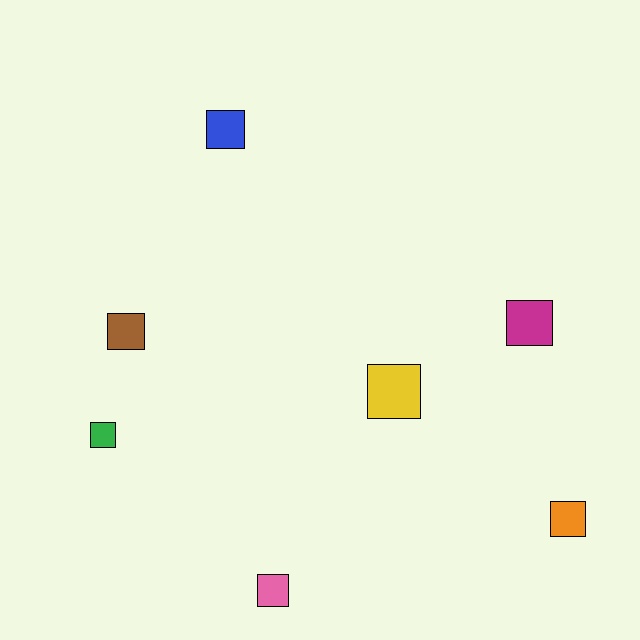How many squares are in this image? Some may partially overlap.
There are 7 squares.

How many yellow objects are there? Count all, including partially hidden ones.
There is 1 yellow object.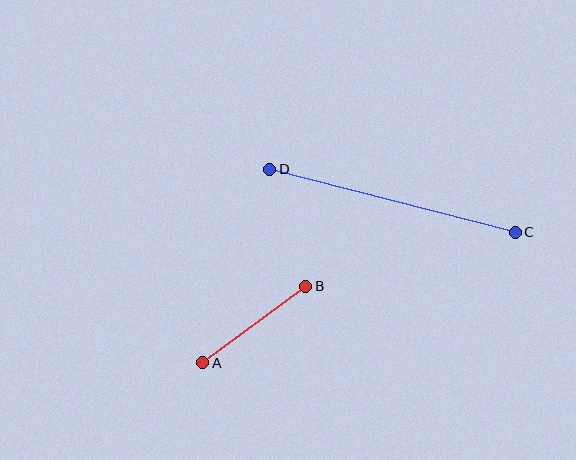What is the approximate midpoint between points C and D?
The midpoint is at approximately (392, 201) pixels.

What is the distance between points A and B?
The distance is approximately 128 pixels.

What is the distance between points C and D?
The distance is approximately 254 pixels.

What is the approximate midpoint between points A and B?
The midpoint is at approximately (254, 324) pixels.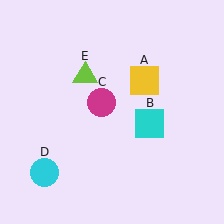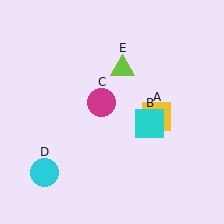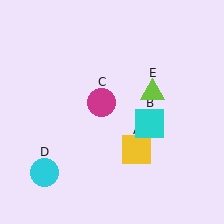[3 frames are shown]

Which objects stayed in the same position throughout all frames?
Cyan square (object B) and magenta circle (object C) and cyan circle (object D) remained stationary.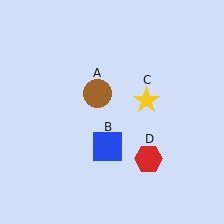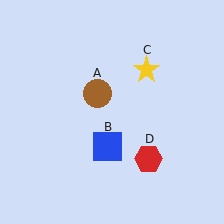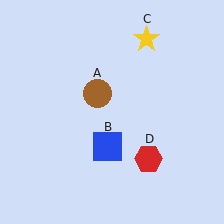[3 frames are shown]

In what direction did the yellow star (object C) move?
The yellow star (object C) moved up.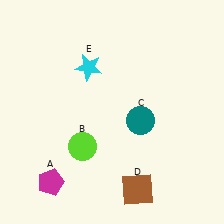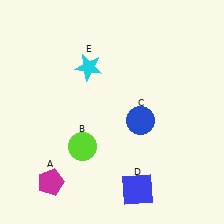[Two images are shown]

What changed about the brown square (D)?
In Image 1, D is brown. In Image 2, it changed to blue.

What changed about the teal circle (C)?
In Image 1, C is teal. In Image 2, it changed to blue.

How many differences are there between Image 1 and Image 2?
There are 2 differences between the two images.